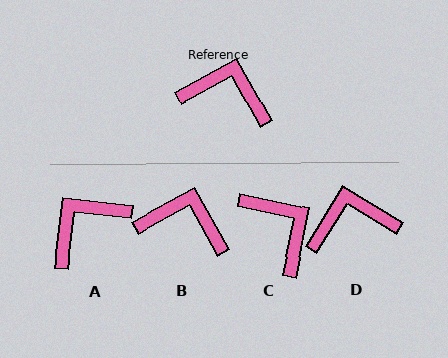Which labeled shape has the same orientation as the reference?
B.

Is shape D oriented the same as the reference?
No, it is off by about 29 degrees.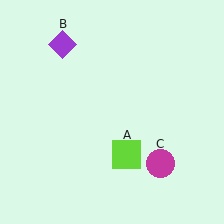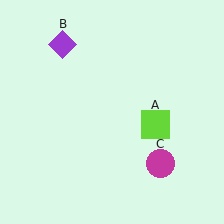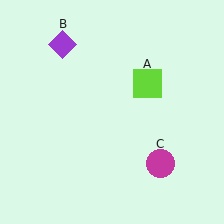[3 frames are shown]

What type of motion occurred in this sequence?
The lime square (object A) rotated counterclockwise around the center of the scene.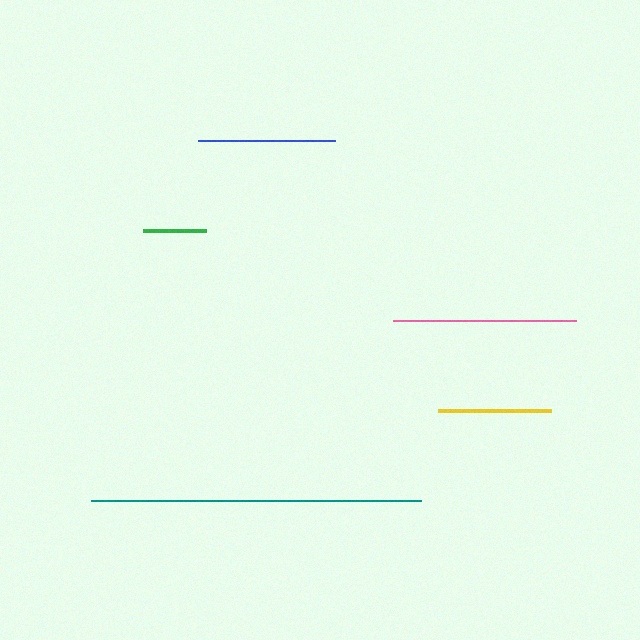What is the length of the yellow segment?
The yellow segment is approximately 113 pixels long.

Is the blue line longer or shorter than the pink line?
The pink line is longer than the blue line.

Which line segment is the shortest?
The green line is the shortest at approximately 63 pixels.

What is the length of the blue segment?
The blue segment is approximately 136 pixels long.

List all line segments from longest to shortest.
From longest to shortest: teal, pink, blue, yellow, green.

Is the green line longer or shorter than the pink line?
The pink line is longer than the green line.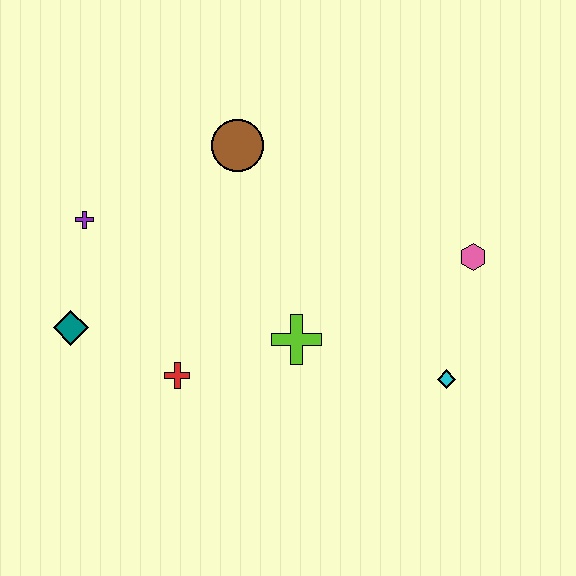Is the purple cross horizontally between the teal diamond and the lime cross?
Yes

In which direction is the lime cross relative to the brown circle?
The lime cross is below the brown circle.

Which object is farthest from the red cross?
The pink hexagon is farthest from the red cross.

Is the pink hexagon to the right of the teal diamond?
Yes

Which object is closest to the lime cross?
The red cross is closest to the lime cross.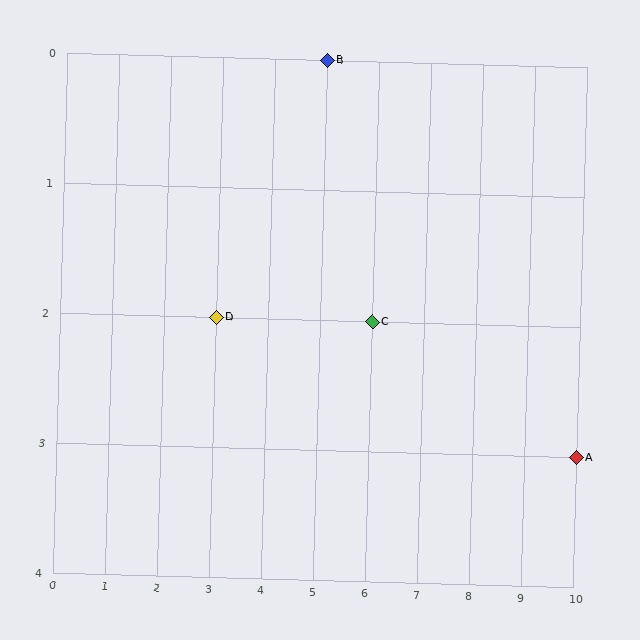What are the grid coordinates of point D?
Point D is at grid coordinates (3, 2).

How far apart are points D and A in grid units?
Points D and A are 7 columns and 1 row apart (about 7.1 grid units diagonally).